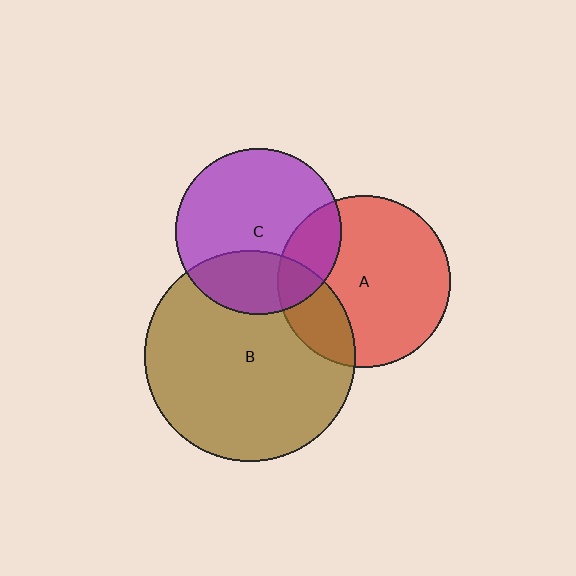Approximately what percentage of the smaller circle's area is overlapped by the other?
Approximately 30%.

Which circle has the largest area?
Circle B (brown).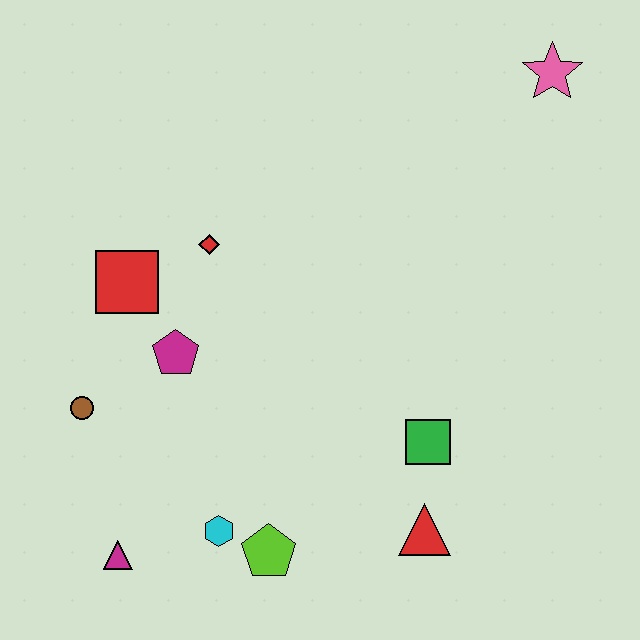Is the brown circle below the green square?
No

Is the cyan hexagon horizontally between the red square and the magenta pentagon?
No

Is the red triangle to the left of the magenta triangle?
No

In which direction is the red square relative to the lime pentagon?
The red square is above the lime pentagon.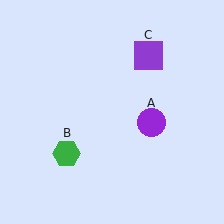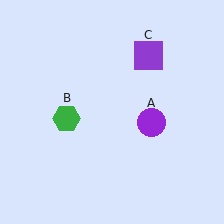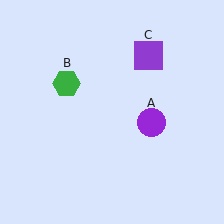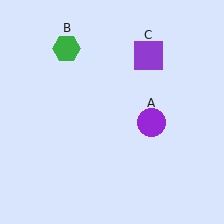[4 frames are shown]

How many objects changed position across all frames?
1 object changed position: green hexagon (object B).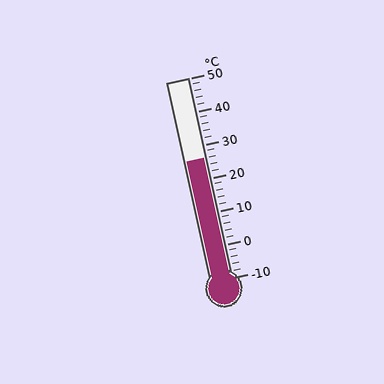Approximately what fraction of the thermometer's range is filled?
The thermometer is filled to approximately 60% of its range.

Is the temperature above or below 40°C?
The temperature is below 40°C.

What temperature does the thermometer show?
The thermometer shows approximately 26°C.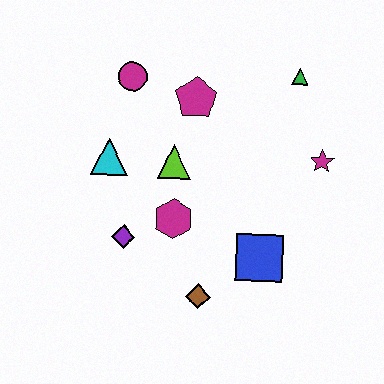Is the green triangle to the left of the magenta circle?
No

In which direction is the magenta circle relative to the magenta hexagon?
The magenta circle is above the magenta hexagon.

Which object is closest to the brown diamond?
The blue square is closest to the brown diamond.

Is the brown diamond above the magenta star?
No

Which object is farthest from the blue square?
The magenta circle is farthest from the blue square.